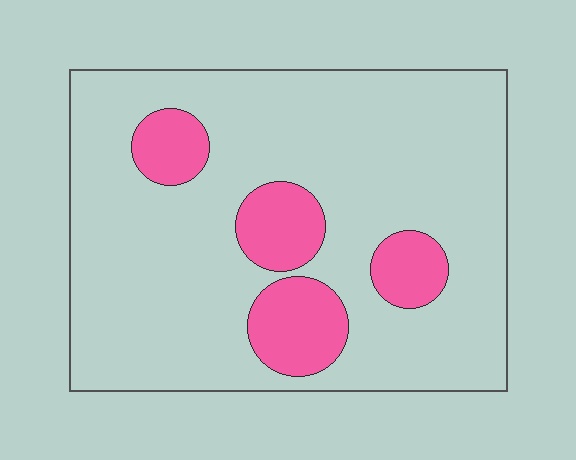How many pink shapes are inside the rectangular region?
4.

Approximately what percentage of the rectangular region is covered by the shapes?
Approximately 15%.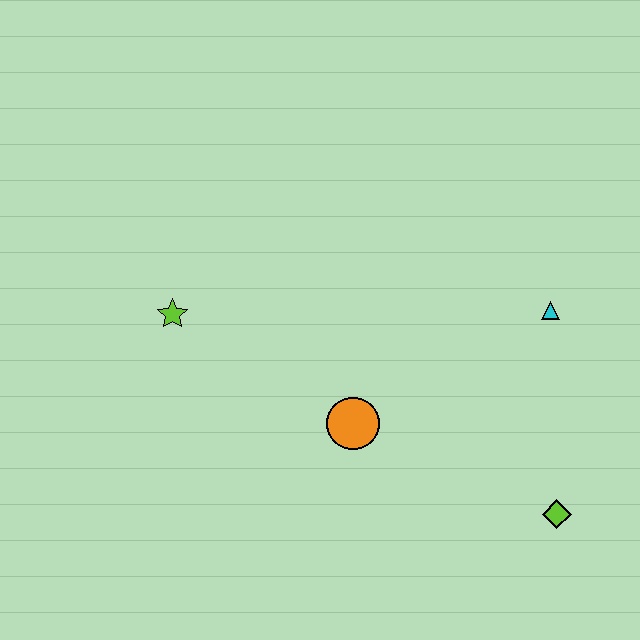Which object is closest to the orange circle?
The lime star is closest to the orange circle.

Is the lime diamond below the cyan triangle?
Yes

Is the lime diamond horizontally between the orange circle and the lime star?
No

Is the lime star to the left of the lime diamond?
Yes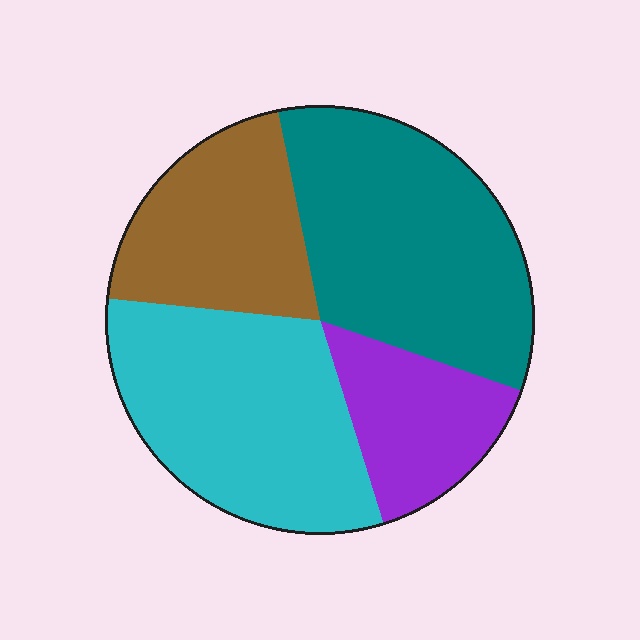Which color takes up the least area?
Purple, at roughly 15%.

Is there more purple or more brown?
Brown.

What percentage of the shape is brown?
Brown covers 20% of the shape.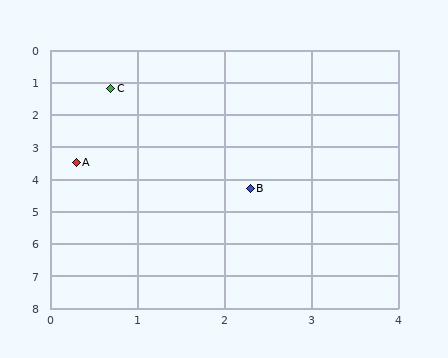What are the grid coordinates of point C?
Point C is at approximately (0.7, 1.2).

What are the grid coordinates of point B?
Point B is at approximately (2.3, 4.3).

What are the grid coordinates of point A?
Point A is at approximately (0.3, 3.5).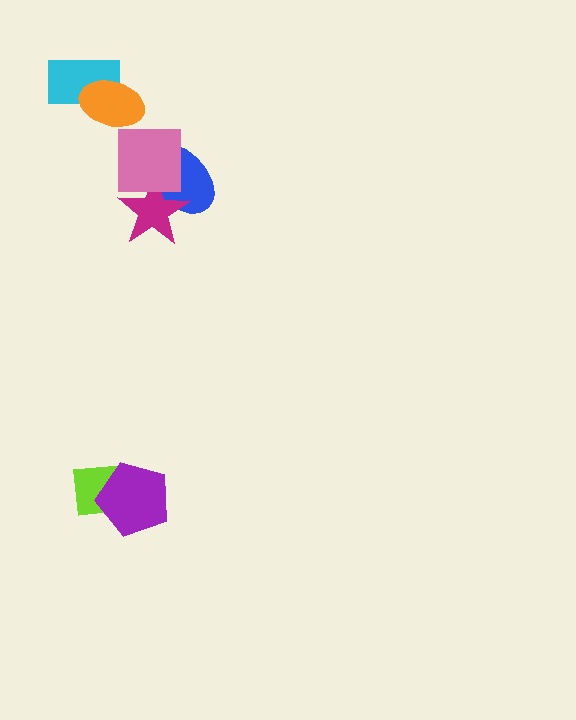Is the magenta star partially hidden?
Yes, it is partially covered by another shape.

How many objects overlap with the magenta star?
2 objects overlap with the magenta star.